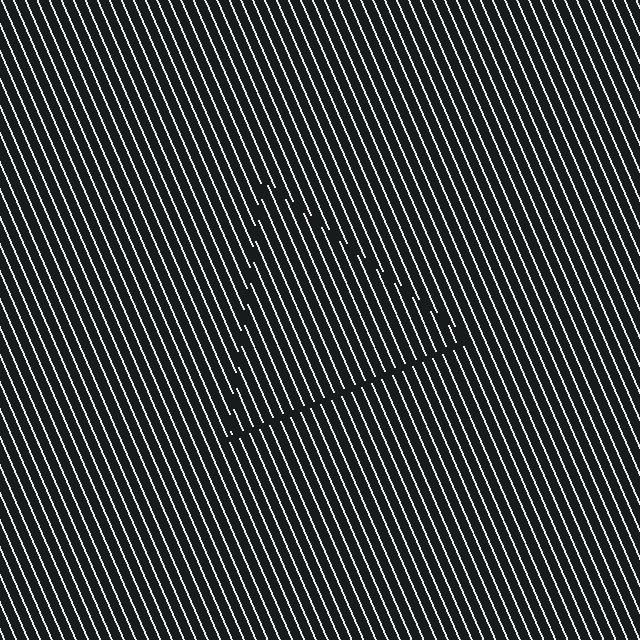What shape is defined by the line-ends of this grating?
An illusory triangle. The interior of the shape contains the same grating, shifted by half a period — the contour is defined by the phase discontinuity where line-ends from the inner and outer gratings abut.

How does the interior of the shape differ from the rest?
The interior of the shape contains the same grating, shifted by half a period — the contour is defined by the phase discontinuity where line-ends from the inner and outer gratings abut.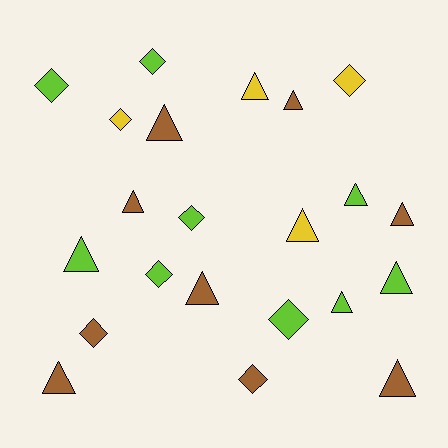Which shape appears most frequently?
Triangle, with 13 objects.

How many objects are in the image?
There are 22 objects.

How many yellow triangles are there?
There are 2 yellow triangles.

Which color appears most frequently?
Lime, with 9 objects.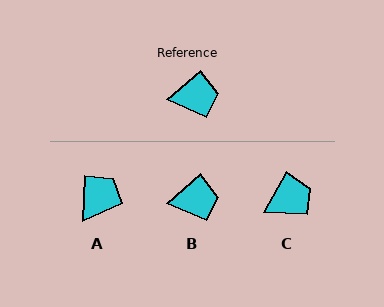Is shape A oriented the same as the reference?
No, it is off by about 47 degrees.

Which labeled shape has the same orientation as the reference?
B.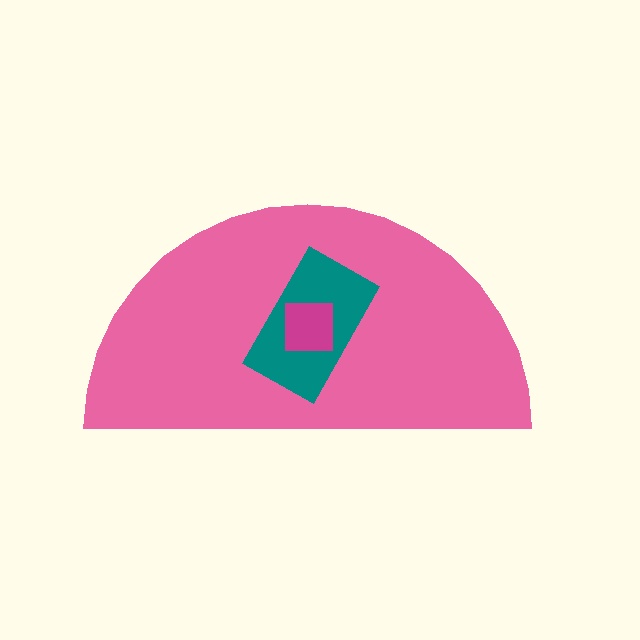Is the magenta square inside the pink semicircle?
Yes.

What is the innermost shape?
The magenta square.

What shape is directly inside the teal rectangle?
The magenta square.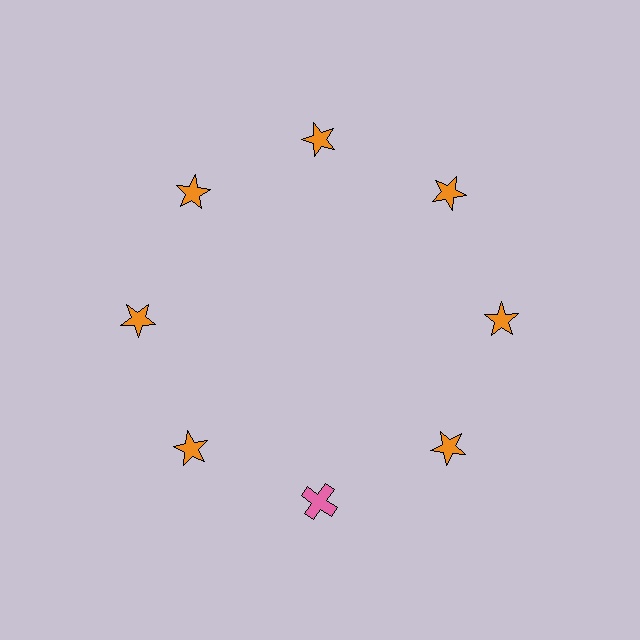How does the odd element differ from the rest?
It differs in both color (pink instead of orange) and shape (cross instead of star).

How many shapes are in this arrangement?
There are 8 shapes arranged in a ring pattern.